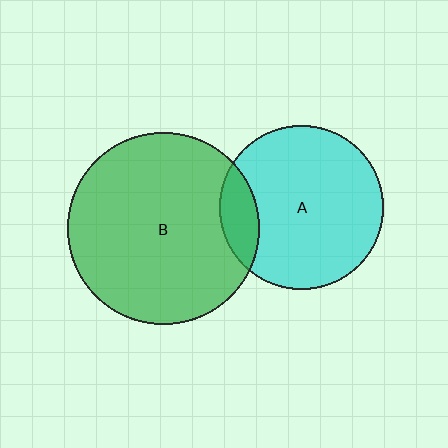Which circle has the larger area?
Circle B (green).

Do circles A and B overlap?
Yes.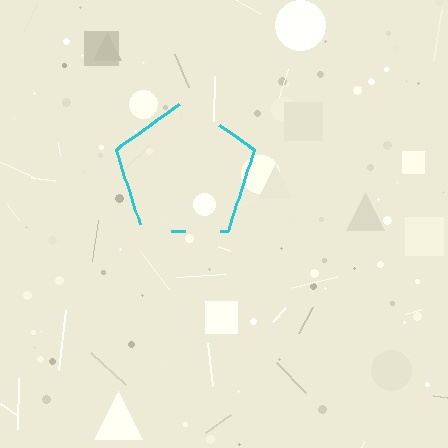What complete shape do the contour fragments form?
The contour fragments form a pentagon.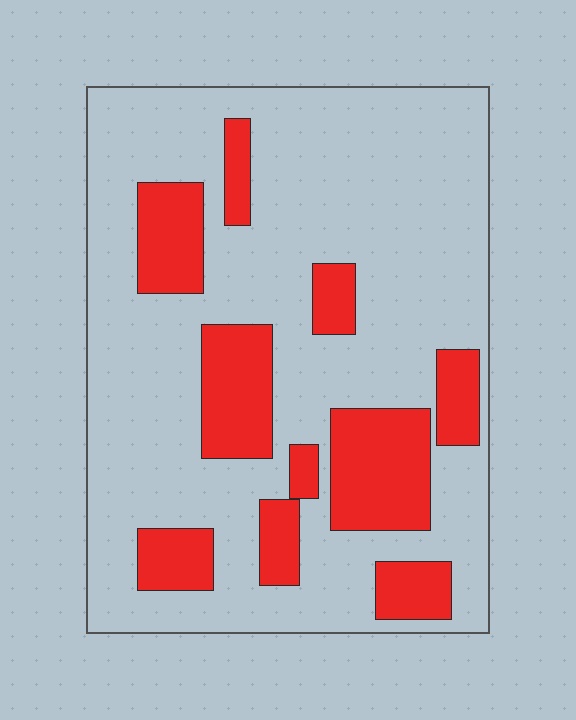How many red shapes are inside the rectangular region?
10.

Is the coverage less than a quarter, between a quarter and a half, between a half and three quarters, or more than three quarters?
Less than a quarter.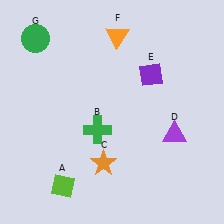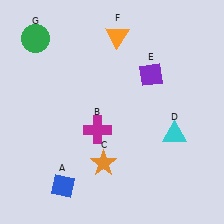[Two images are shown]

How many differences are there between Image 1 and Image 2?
There are 3 differences between the two images.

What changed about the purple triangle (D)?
In Image 1, D is purple. In Image 2, it changed to cyan.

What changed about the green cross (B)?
In Image 1, B is green. In Image 2, it changed to magenta.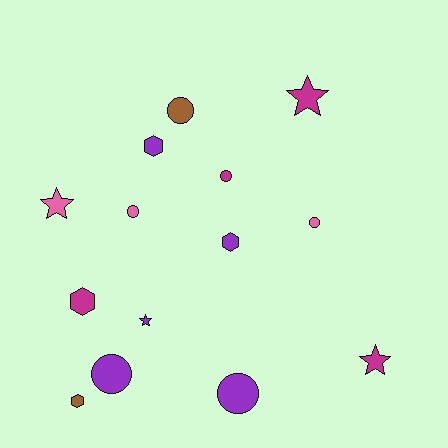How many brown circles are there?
There is 1 brown circle.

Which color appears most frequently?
Purple, with 5 objects.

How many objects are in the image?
There are 14 objects.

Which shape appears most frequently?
Circle, with 6 objects.